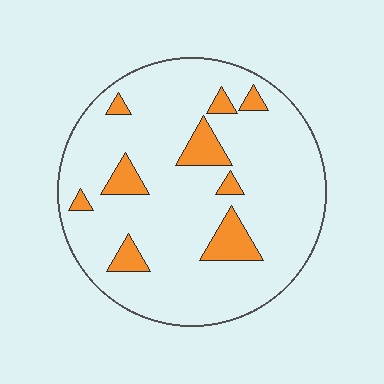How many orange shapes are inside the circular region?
9.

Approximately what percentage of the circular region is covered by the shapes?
Approximately 15%.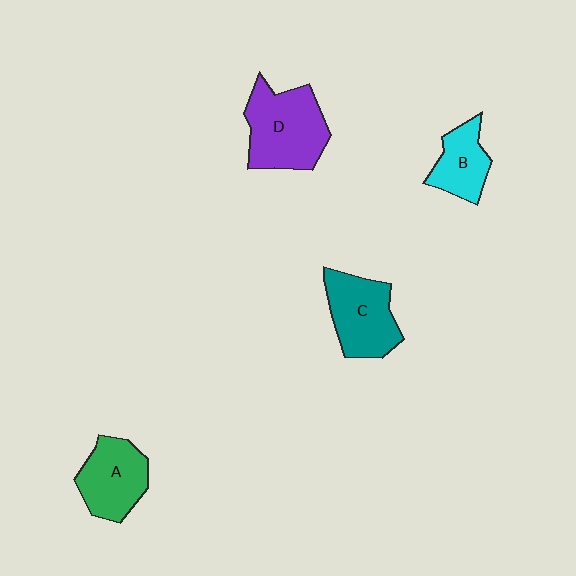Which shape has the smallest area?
Shape B (cyan).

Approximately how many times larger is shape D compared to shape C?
Approximately 1.2 times.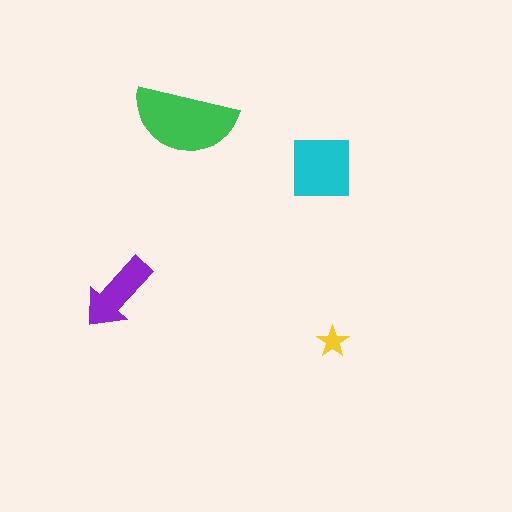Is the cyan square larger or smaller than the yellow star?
Larger.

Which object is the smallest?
The yellow star.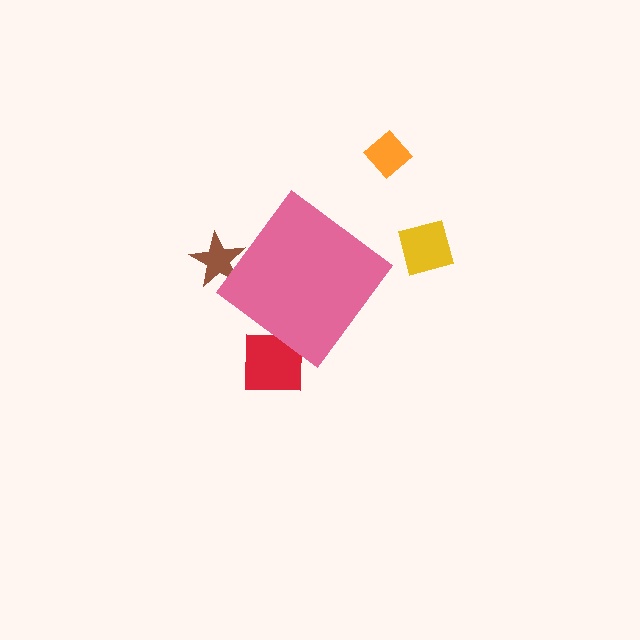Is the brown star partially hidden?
Yes, the brown star is partially hidden behind the pink diamond.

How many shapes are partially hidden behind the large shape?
2 shapes are partially hidden.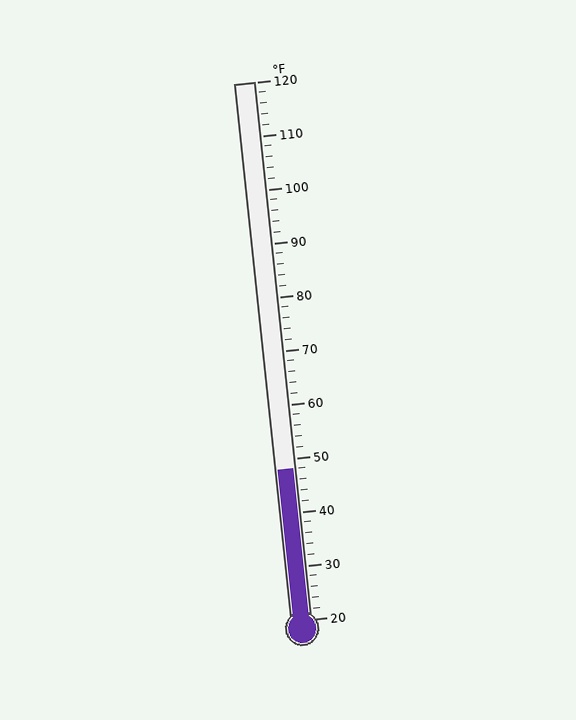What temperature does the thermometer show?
The thermometer shows approximately 48°F.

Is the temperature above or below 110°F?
The temperature is below 110°F.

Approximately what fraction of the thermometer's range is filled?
The thermometer is filled to approximately 30% of its range.